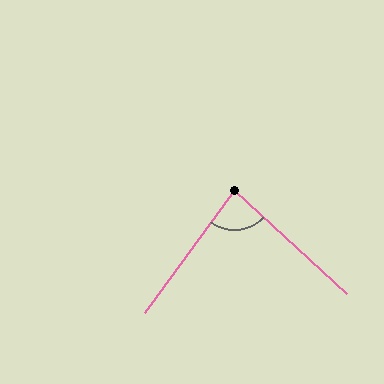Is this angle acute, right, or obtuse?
It is acute.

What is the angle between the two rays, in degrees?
Approximately 84 degrees.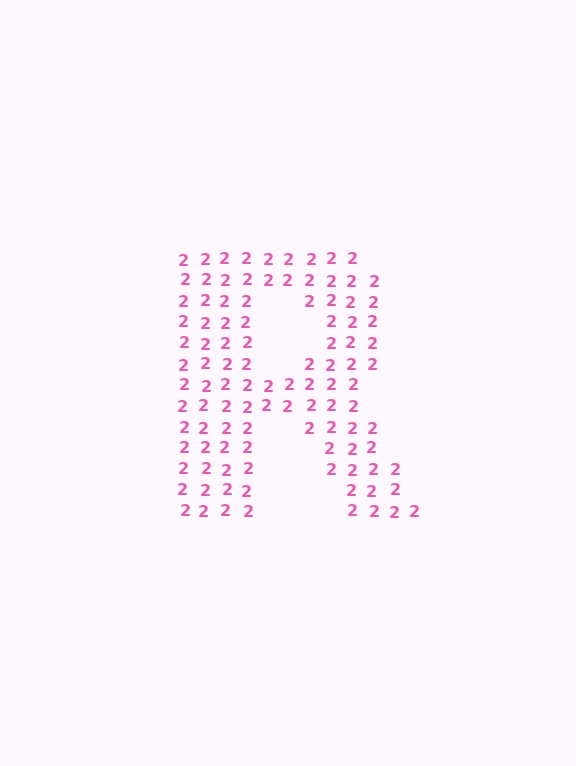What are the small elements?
The small elements are digit 2's.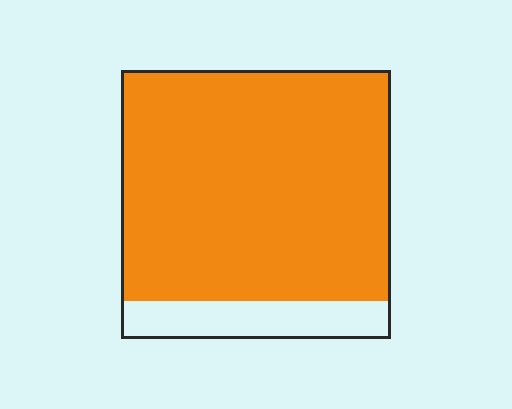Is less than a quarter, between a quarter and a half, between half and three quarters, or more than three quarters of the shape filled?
More than three quarters.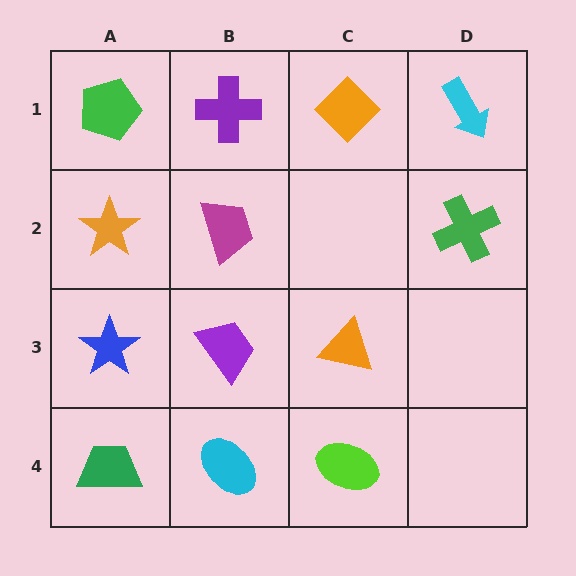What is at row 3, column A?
A blue star.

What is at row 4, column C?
A lime ellipse.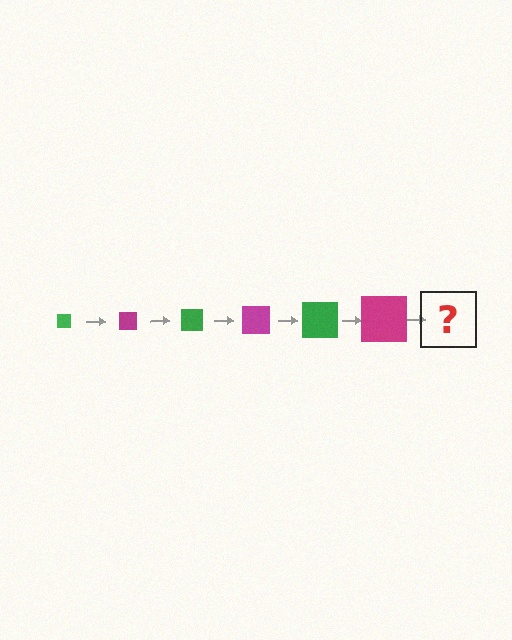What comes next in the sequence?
The next element should be a green square, larger than the previous one.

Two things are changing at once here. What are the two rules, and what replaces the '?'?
The two rules are that the square grows larger each step and the color cycles through green and magenta. The '?' should be a green square, larger than the previous one.